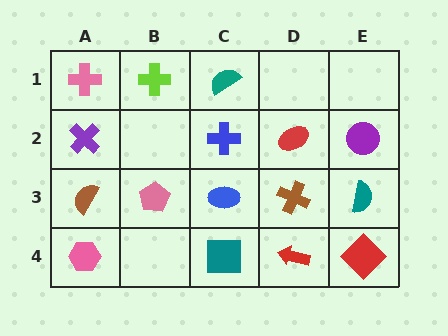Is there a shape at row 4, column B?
No, that cell is empty.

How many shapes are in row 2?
4 shapes.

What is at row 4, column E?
A red diamond.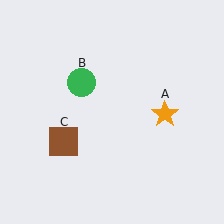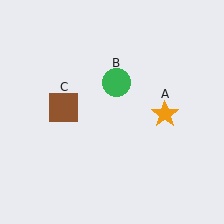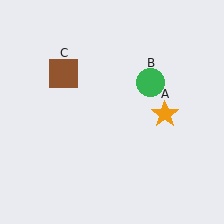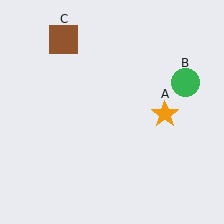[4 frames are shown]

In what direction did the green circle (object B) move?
The green circle (object B) moved right.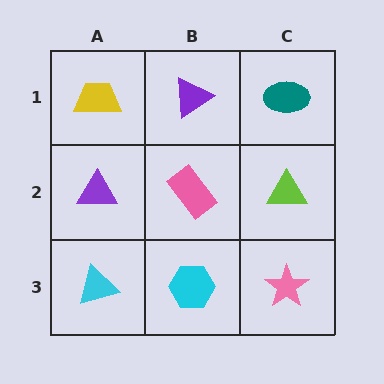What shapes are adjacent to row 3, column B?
A pink rectangle (row 2, column B), a cyan triangle (row 3, column A), a pink star (row 3, column C).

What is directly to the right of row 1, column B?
A teal ellipse.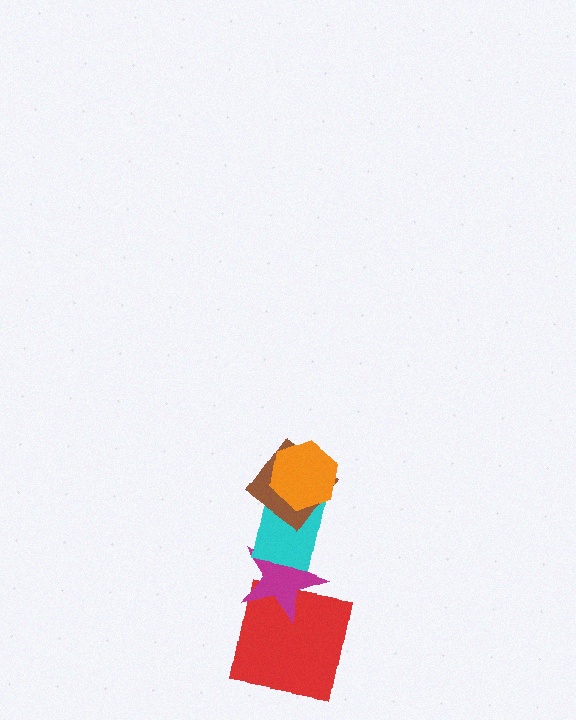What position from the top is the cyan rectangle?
The cyan rectangle is 3rd from the top.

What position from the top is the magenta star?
The magenta star is 4th from the top.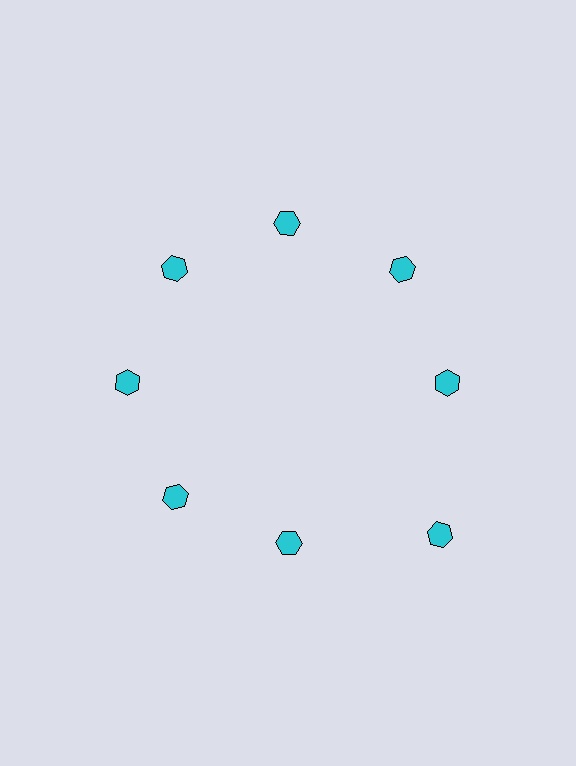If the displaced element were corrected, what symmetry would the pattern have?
It would have 8-fold rotational symmetry — the pattern would map onto itself every 45 degrees.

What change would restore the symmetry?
The symmetry would be restored by moving it inward, back onto the ring so that all 8 hexagons sit at equal angles and equal distance from the center.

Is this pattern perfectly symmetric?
No. The 8 cyan hexagons are arranged in a ring, but one element near the 4 o'clock position is pushed outward from the center, breaking the 8-fold rotational symmetry.